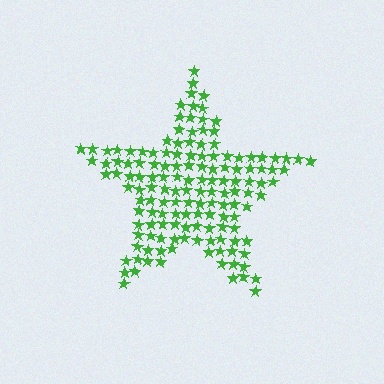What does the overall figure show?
The overall figure shows a star.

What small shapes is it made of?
It is made of small stars.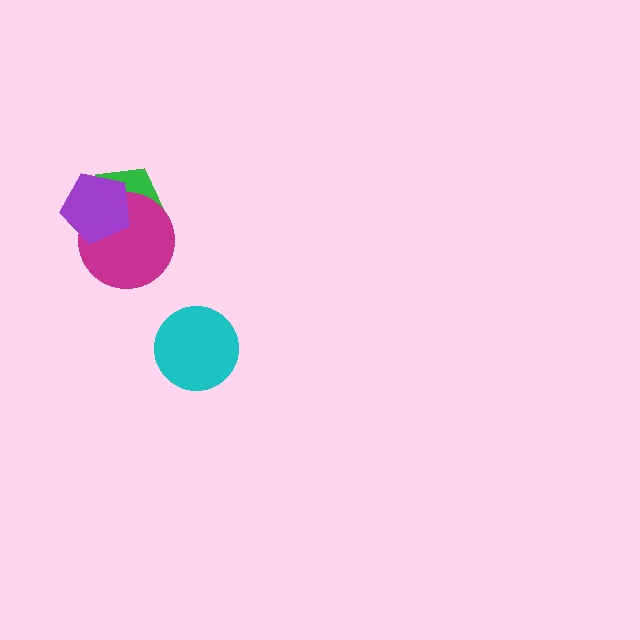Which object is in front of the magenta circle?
The purple pentagon is in front of the magenta circle.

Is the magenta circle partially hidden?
Yes, it is partially covered by another shape.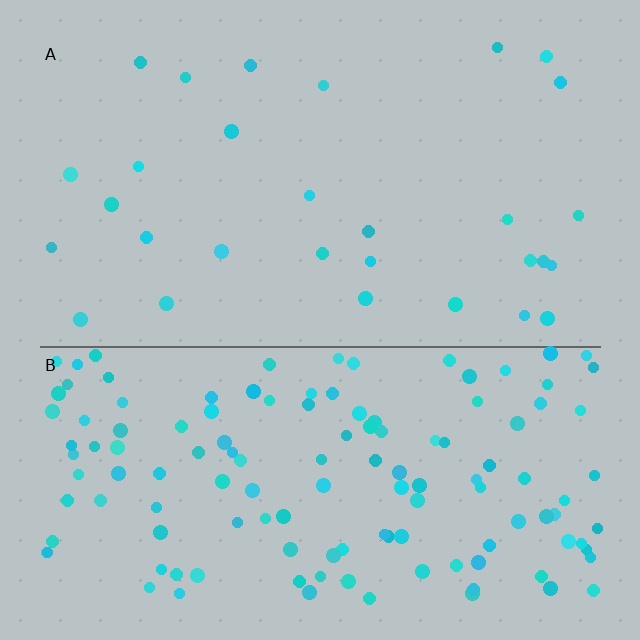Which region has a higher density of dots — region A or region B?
B (the bottom).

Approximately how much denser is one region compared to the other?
Approximately 4.5× — region B over region A.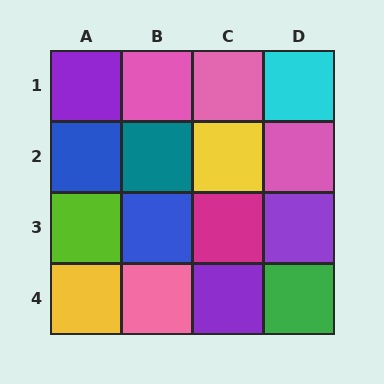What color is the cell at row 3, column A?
Lime.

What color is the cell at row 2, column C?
Yellow.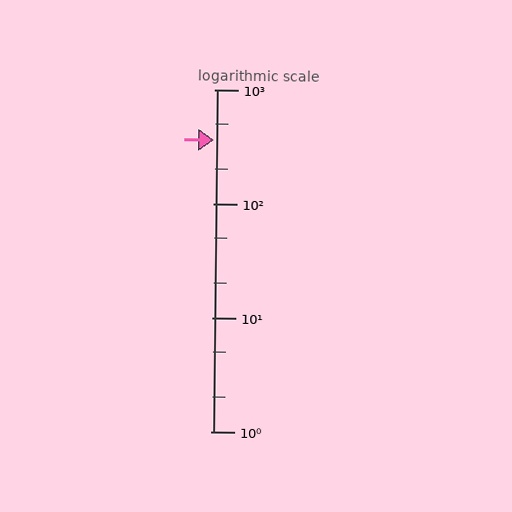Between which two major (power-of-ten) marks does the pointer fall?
The pointer is between 100 and 1000.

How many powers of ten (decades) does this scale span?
The scale spans 3 decades, from 1 to 1000.